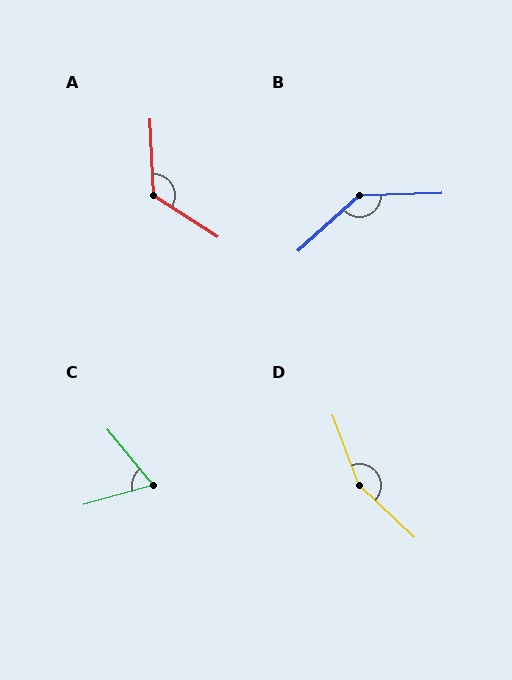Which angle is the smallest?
C, at approximately 67 degrees.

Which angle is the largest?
D, at approximately 154 degrees.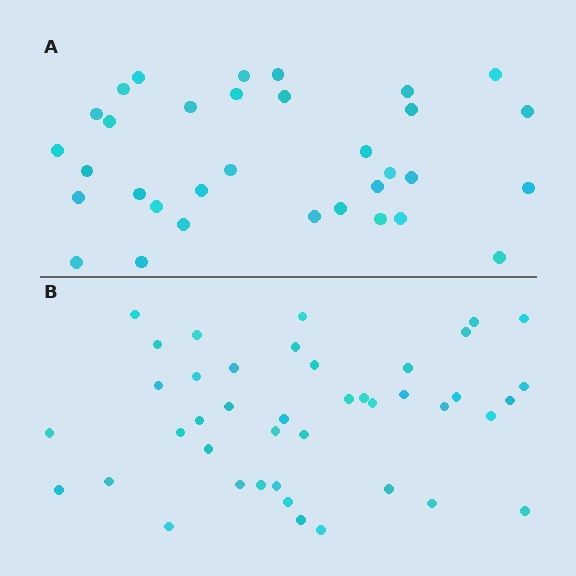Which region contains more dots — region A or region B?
Region B (the bottom region) has more dots.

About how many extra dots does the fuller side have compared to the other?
Region B has roughly 8 or so more dots than region A.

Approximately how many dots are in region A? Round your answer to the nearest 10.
About 30 dots. (The exact count is 33, which rounds to 30.)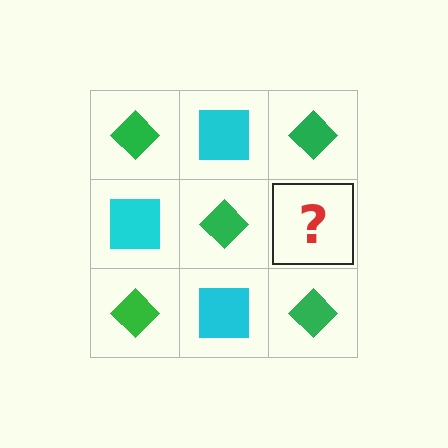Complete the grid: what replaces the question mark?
The question mark should be replaced with a cyan square.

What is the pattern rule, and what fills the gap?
The rule is that it alternates green diamond and cyan square in a checkerboard pattern. The gap should be filled with a cyan square.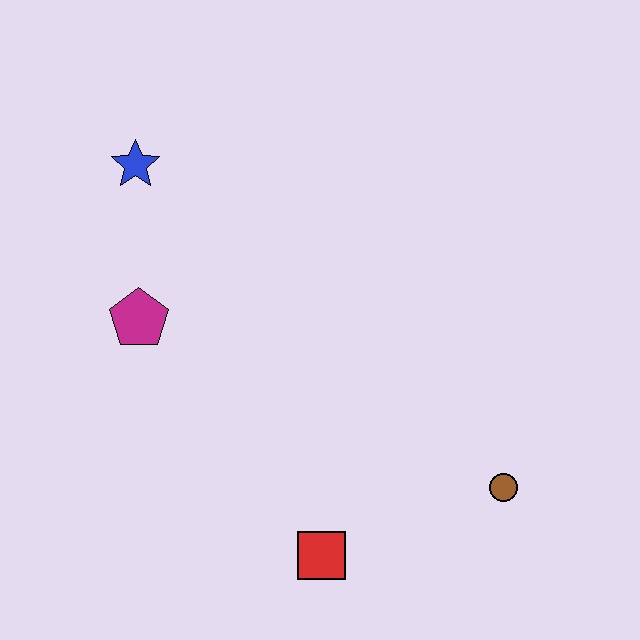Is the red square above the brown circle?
No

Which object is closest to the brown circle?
The red square is closest to the brown circle.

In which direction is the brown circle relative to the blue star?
The brown circle is to the right of the blue star.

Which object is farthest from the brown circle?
The blue star is farthest from the brown circle.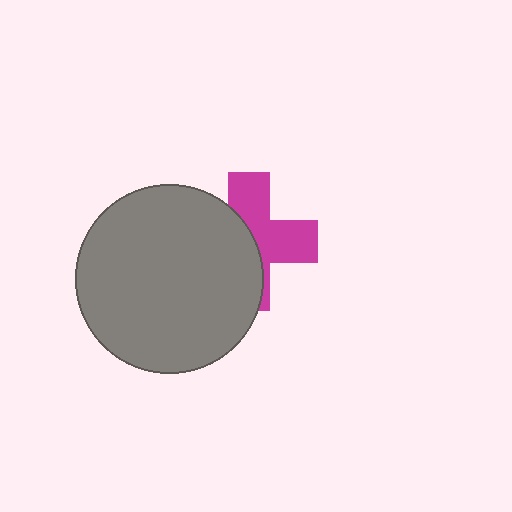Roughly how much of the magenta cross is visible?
About half of it is visible (roughly 49%).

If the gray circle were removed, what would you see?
You would see the complete magenta cross.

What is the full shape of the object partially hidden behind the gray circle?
The partially hidden object is a magenta cross.